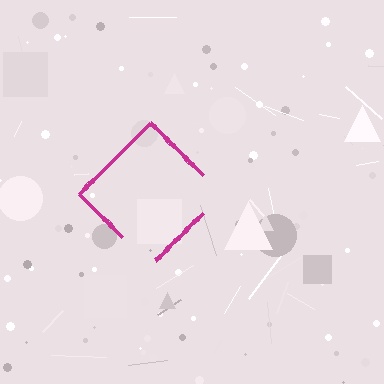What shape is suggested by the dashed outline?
The dashed outline suggests a diamond.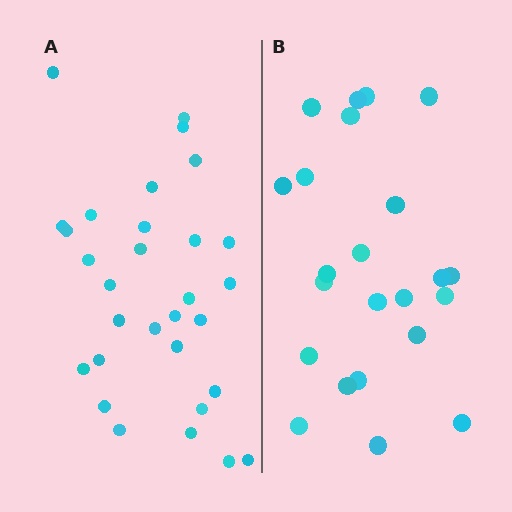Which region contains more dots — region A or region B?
Region A (the left region) has more dots.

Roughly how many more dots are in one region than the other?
Region A has roughly 8 or so more dots than region B.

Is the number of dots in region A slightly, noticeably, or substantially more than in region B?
Region A has noticeably more, but not dramatically so. The ratio is roughly 1.3 to 1.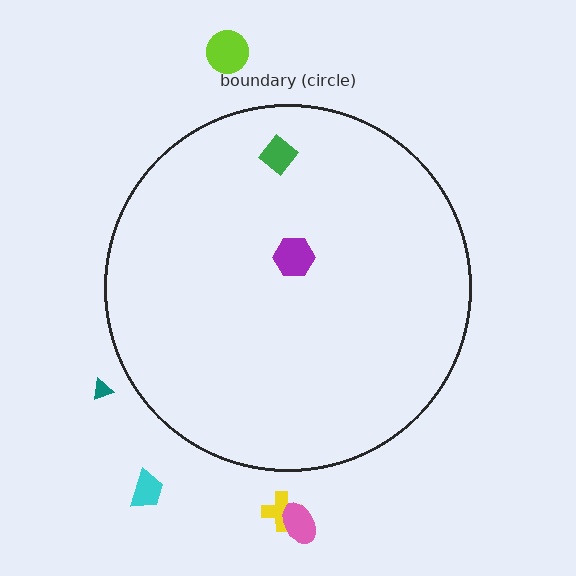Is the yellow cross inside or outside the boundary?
Outside.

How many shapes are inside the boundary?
2 inside, 5 outside.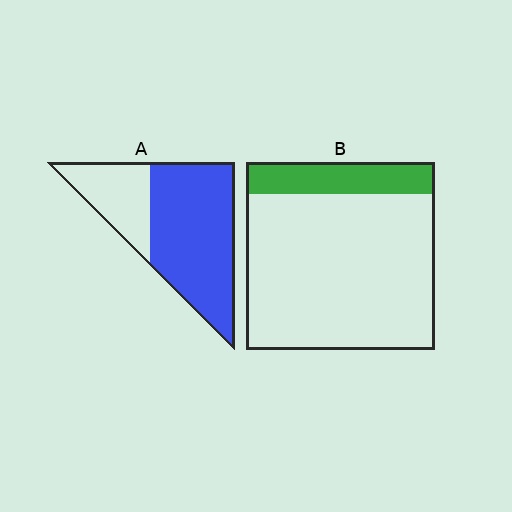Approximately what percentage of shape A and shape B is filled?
A is approximately 70% and B is approximately 15%.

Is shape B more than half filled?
No.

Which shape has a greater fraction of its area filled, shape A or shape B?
Shape A.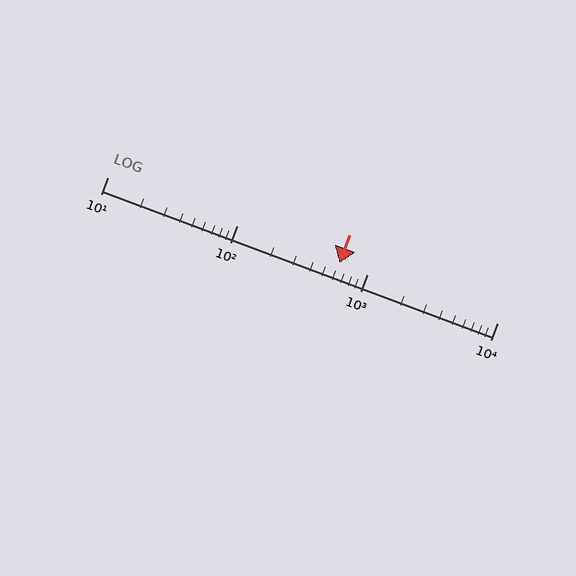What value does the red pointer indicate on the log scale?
The pointer indicates approximately 610.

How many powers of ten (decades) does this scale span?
The scale spans 3 decades, from 10 to 10000.